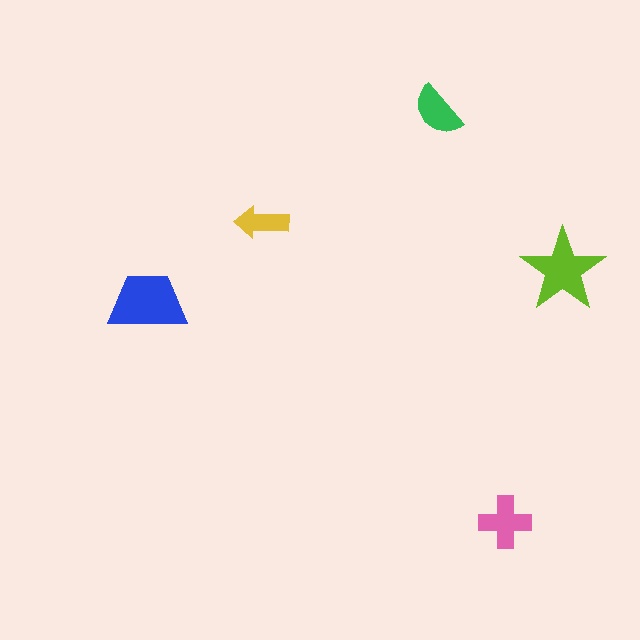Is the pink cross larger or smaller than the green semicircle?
Larger.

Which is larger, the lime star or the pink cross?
The lime star.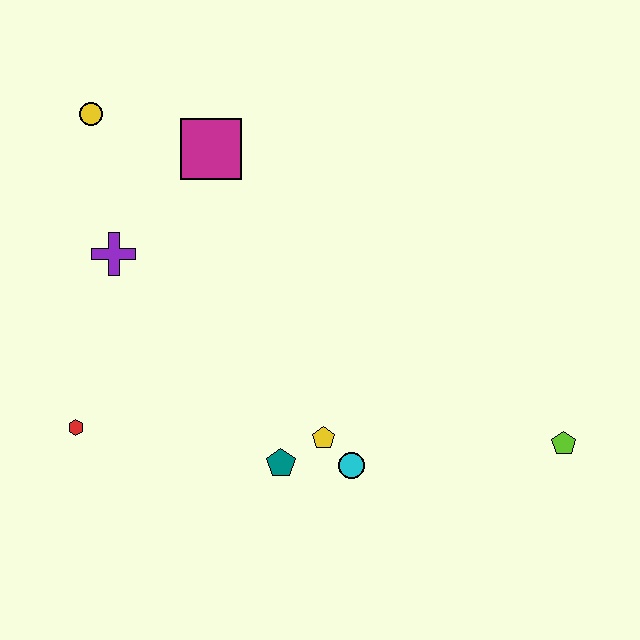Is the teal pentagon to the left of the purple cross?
No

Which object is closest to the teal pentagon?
The yellow pentagon is closest to the teal pentagon.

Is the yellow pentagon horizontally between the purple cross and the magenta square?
No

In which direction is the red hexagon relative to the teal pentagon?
The red hexagon is to the left of the teal pentagon.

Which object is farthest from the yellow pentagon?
The yellow circle is farthest from the yellow pentagon.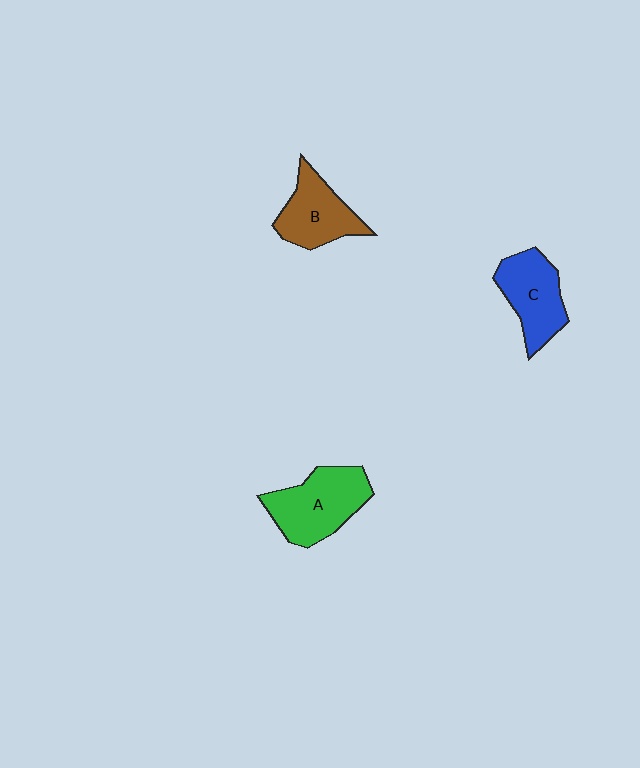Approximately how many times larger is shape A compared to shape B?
Approximately 1.3 times.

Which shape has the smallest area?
Shape B (brown).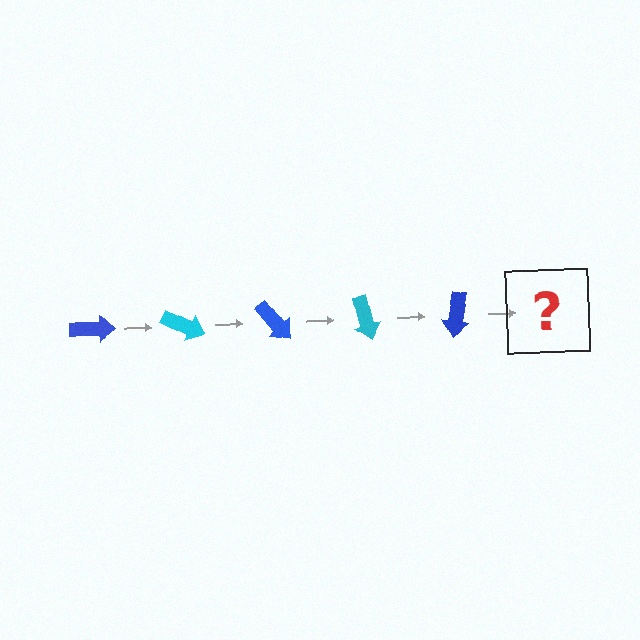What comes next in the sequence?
The next element should be a cyan arrow, rotated 125 degrees from the start.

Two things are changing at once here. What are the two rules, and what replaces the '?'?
The two rules are that it rotates 25 degrees each step and the color cycles through blue and cyan. The '?' should be a cyan arrow, rotated 125 degrees from the start.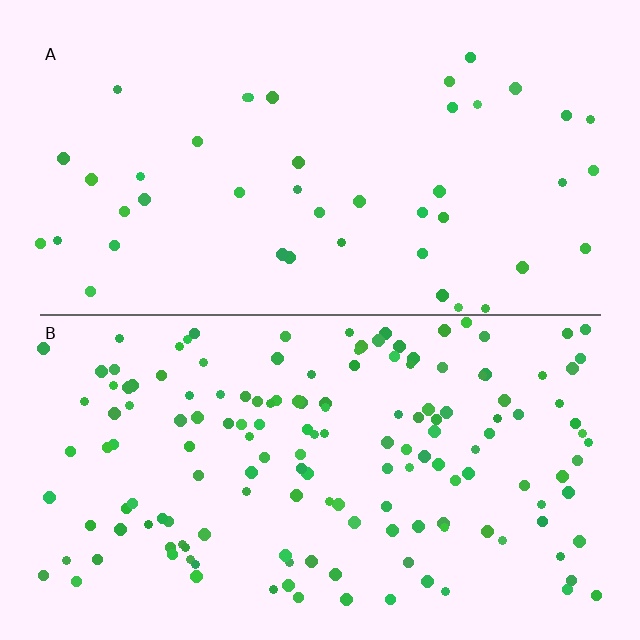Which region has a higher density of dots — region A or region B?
B (the bottom).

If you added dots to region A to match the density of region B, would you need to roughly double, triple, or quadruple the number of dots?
Approximately quadruple.